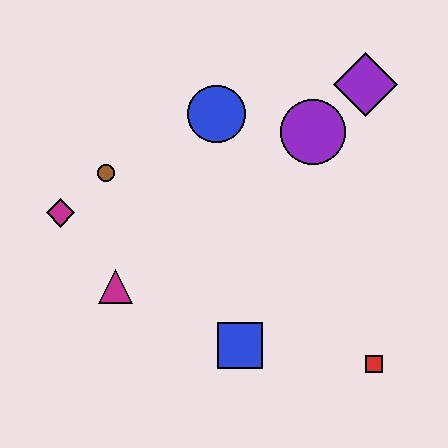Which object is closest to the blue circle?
The purple circle is closest to the blue circle.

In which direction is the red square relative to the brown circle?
The red square is to the right of the brown circle.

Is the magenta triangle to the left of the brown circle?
No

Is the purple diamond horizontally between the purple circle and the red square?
Yes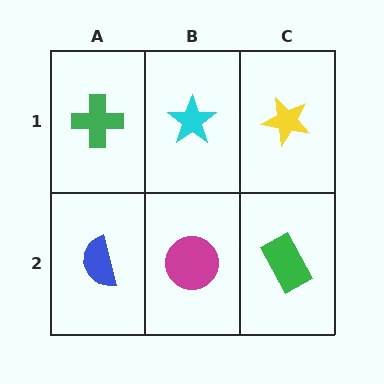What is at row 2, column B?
A magenta circle.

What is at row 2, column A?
A blue semicircle.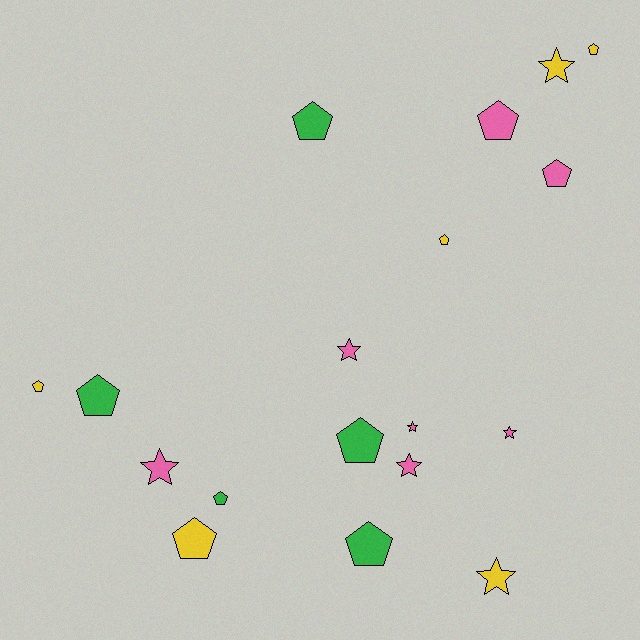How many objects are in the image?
There are 18 objects.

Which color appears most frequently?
Pink, with 7 objects.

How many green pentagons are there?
There are 5 green pentagons.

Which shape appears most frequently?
Pentagon, with 11 objects.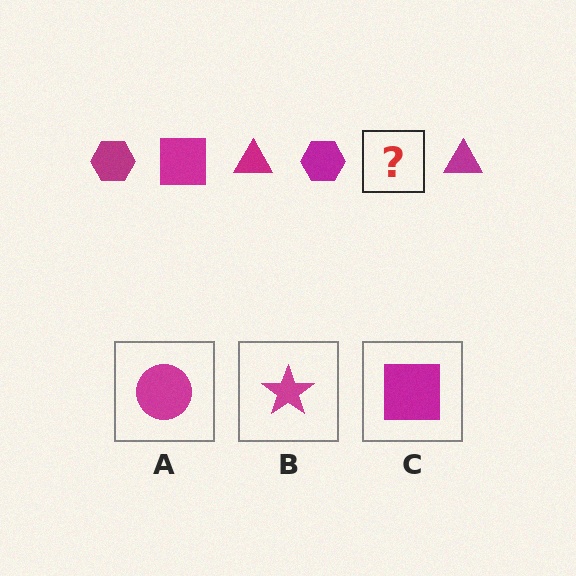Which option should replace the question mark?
Option C.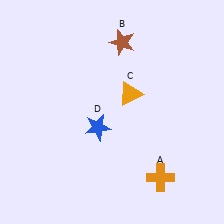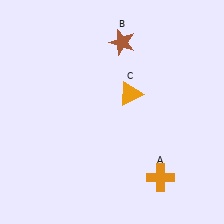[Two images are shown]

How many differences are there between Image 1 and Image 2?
There is 1 difference between the two images.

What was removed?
The blue star (D) was removed in Image 2.